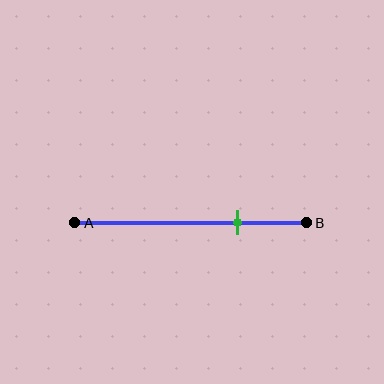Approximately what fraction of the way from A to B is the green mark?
The green mark is approximately 70% of the way from A to B.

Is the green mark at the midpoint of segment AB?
No, the mark is at about 70% from A, not at the 50% midpoint.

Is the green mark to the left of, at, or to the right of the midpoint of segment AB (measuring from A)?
The green mark is to the right of the midpoint of segment AB.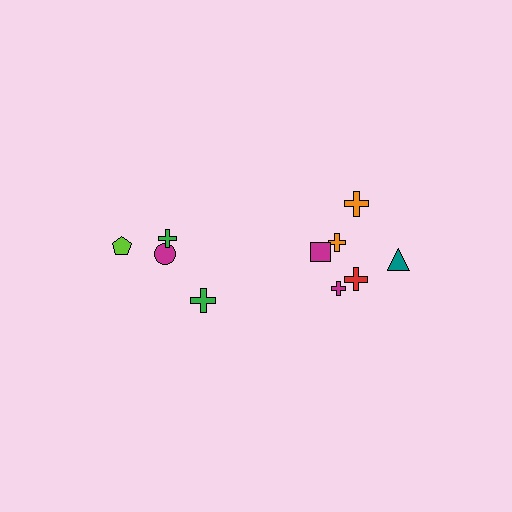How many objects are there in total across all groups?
There are 10 objects.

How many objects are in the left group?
There are 4 objects.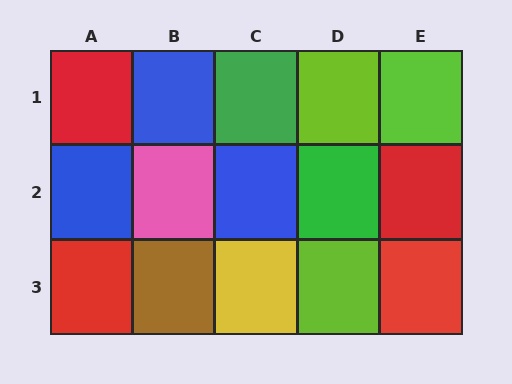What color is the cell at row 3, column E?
Red.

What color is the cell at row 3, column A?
Red.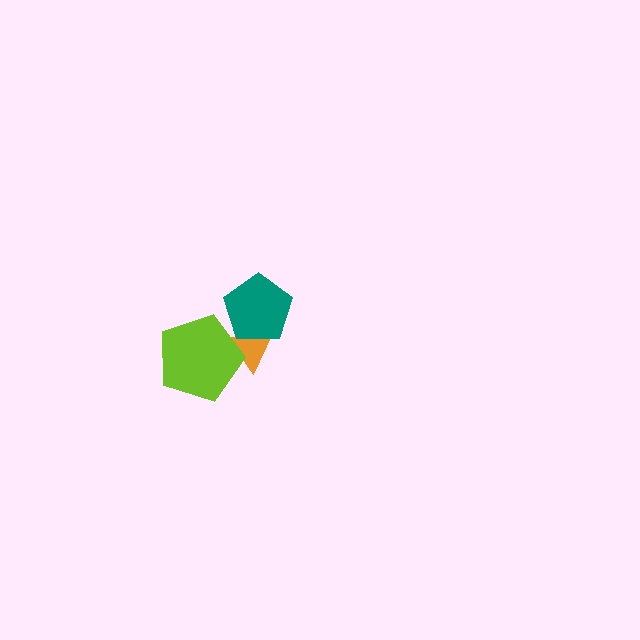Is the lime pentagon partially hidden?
No, no other shape covers it.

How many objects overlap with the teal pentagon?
1 object overlaps with the teal pentagon.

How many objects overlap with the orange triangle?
2 objects overlap with the orange triangle.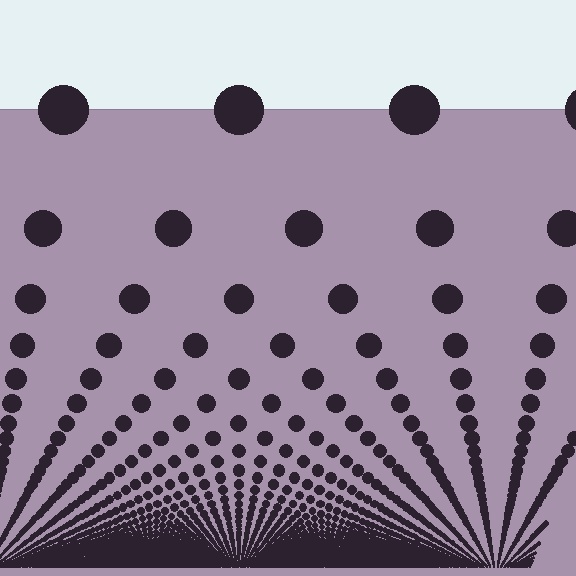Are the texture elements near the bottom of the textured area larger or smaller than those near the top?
Smaller. The gradient is inverted — elements near the bottom are smaller and denser.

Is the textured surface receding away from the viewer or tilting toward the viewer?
The surface appears to tilt toward the viewer. Texture elements get larger and sparser toward the top.